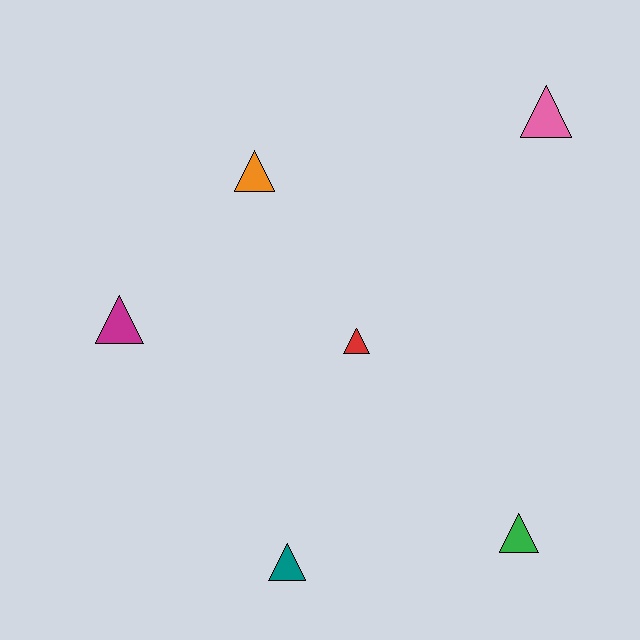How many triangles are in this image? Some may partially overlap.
There are 6 triangles.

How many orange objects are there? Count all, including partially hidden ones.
There is 1 orange object.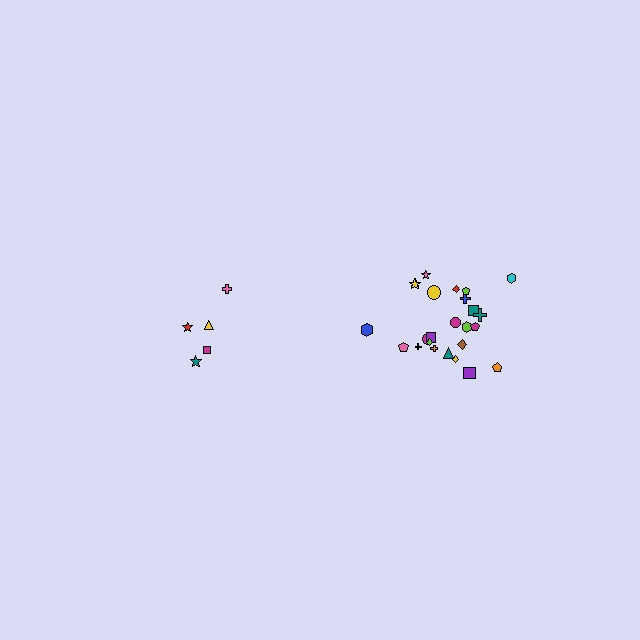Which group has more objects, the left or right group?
The right group.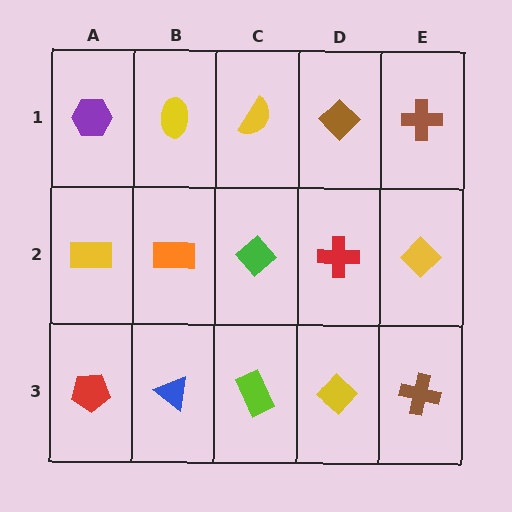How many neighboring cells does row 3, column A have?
2.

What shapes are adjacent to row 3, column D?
A red cross (row 2, column D), a lime rectangle (row 3, column C), a brown cross (row 3, column E).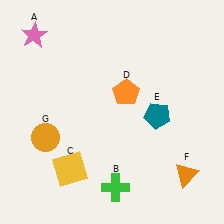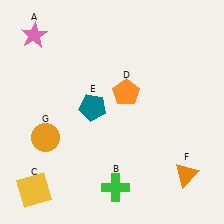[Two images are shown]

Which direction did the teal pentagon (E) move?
The teal pentagon (E) moved left.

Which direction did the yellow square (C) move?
The yellow square (C) moved left.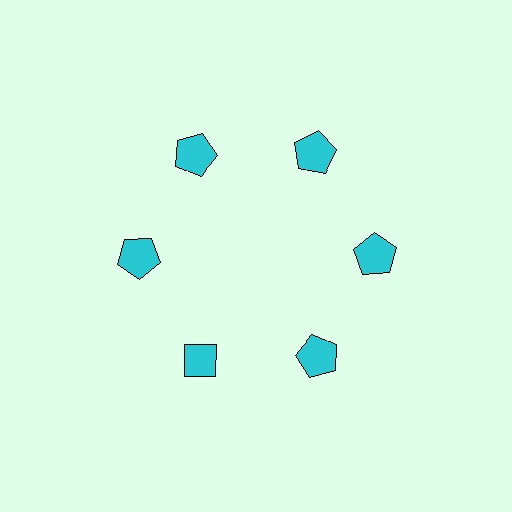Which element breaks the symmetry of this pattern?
The cyan diamond at roughly the 7 o'clock position breaks the symmetry. All other shapes are cyan pentagons.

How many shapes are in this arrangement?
There are 6 shapes arranged in a ring pattern.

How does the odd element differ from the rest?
It has a different shape: diamond instead of pentagon.